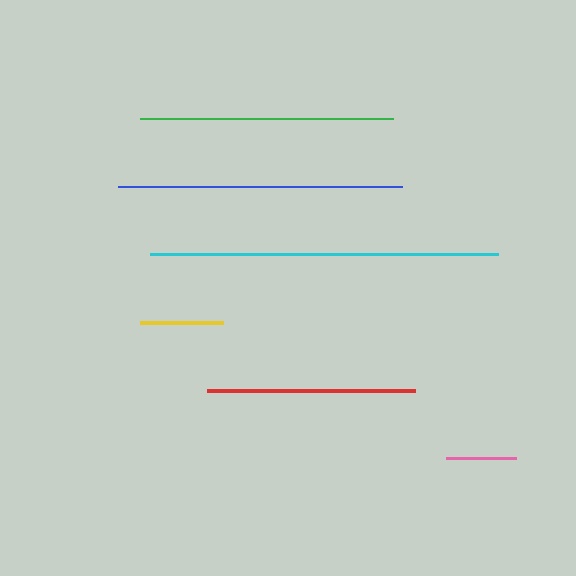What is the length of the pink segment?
The pink segment is approximately 70 pixels long.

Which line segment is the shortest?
The pink line is the shortest at approximately 70 pixels.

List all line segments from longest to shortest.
From longest to shortest: cyan, blue, green, red, yellow, pink.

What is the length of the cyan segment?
The cyan segment is approximately 348 pixels long.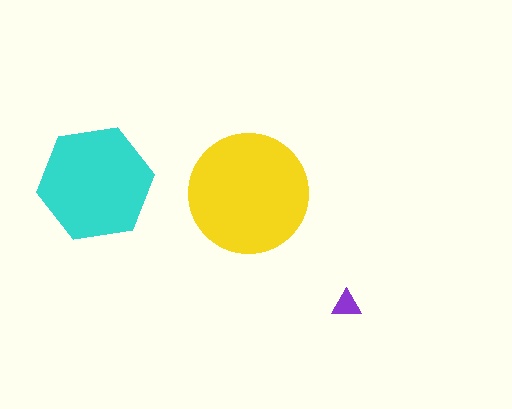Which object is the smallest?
The purple triangle.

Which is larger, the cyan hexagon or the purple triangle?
The cyan hexagon.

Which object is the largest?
The yellow circle.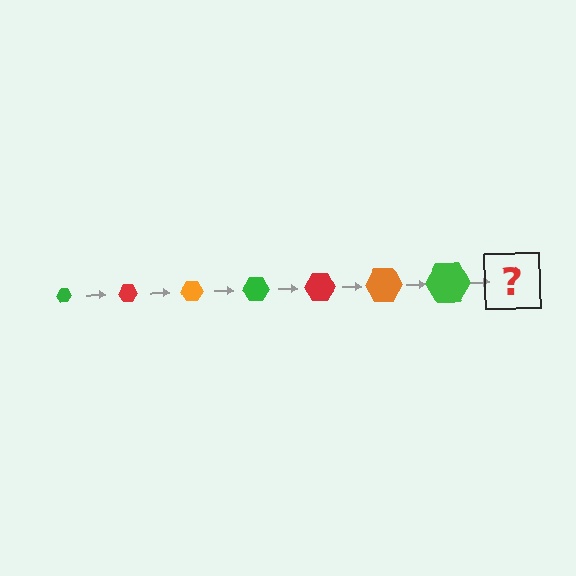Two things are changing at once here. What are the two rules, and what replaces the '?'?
The two rules are that the hexagon grows larger each step and the color cycles through green, red, and orange. The '?' should be a red hexagon, larger than the previous one.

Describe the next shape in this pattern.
It should be a red hexagon, larger than the previous one.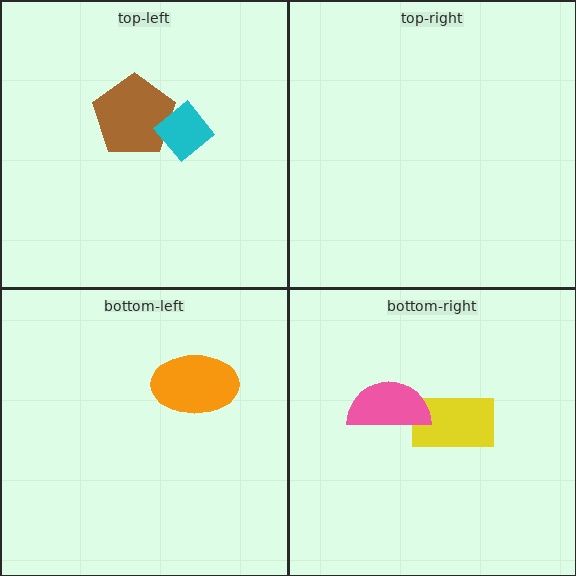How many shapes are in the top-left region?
2.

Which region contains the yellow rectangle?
The bottom-right region.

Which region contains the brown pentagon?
The top-left region.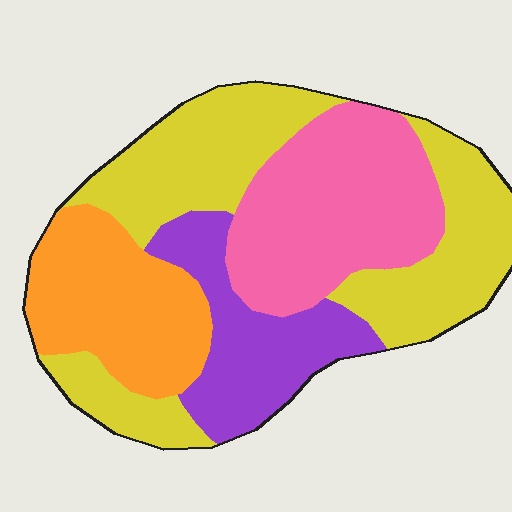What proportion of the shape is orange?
Orange covers around 20% of the shape.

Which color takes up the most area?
Yellow, at roughly 40%.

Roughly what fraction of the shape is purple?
Purple takes up less than a quarter of the shape.